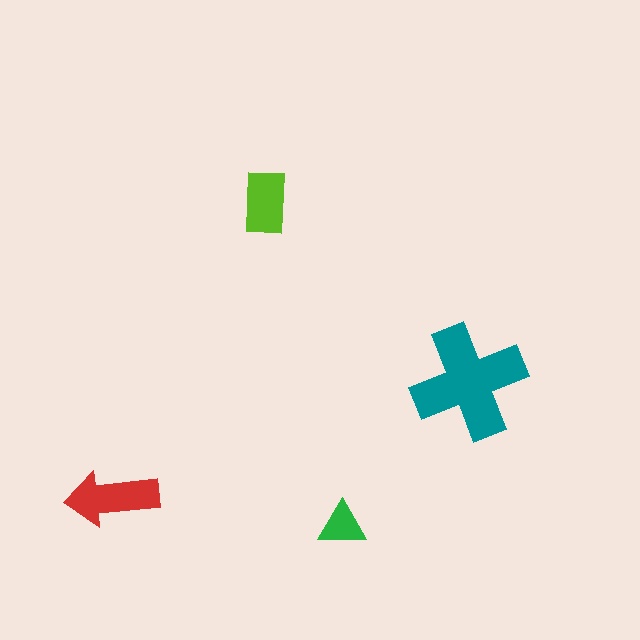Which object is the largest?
The teal cross.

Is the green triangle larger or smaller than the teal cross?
Smaller.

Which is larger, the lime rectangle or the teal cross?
The teal cross.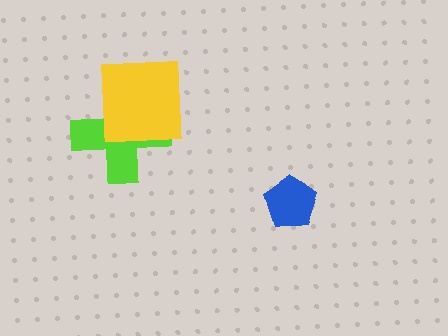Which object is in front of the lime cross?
The yellow square is in front of the lime cross.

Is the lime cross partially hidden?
Yes, it is partially covered by another shape.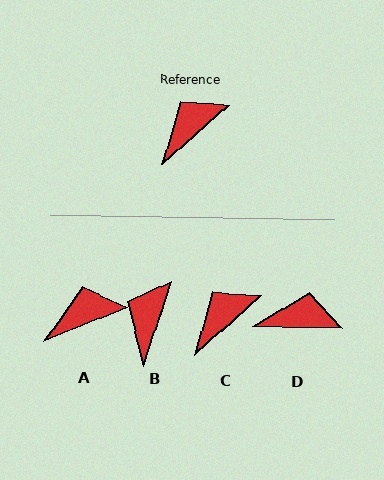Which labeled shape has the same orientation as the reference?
C.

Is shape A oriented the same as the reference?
No, it is off by about 20 degrees.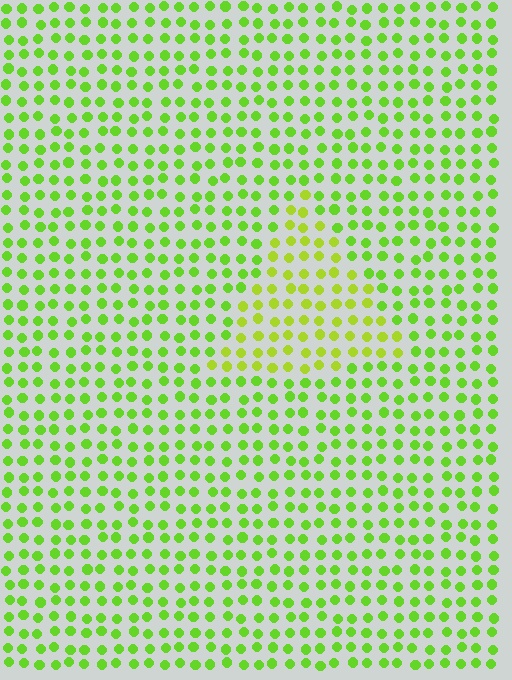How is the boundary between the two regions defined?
The boundary is defined purely by a slight shift in hue (about 22 degrees). Spacing, size, and orientation are identical on both sides.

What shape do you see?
I see a triangle.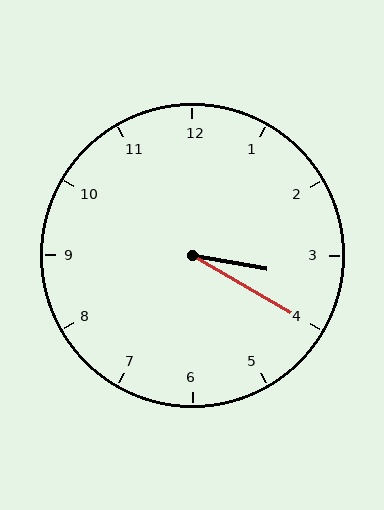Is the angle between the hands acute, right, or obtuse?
It is acute.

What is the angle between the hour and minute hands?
Approximately 20 degrees.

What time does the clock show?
3:20.